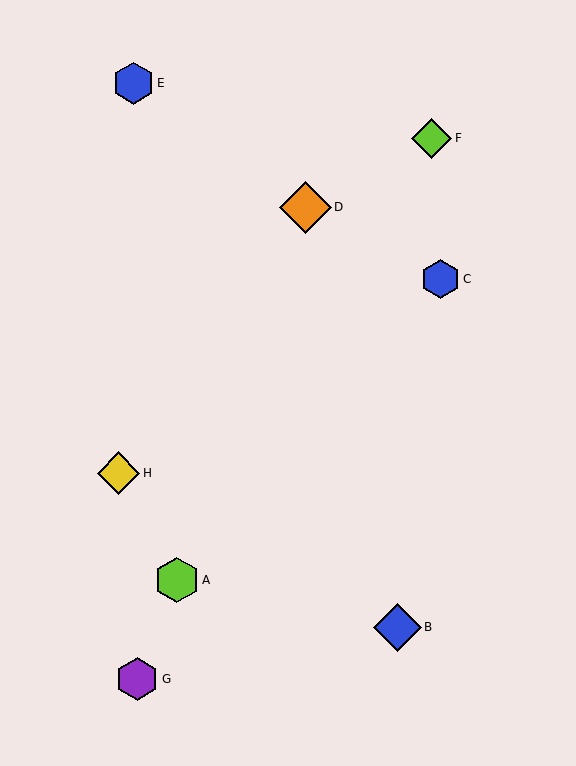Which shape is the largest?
The orange diamond (labeled D) is the largest.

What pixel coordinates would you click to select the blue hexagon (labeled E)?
Click at (134, 83) to select the blue hexagon E.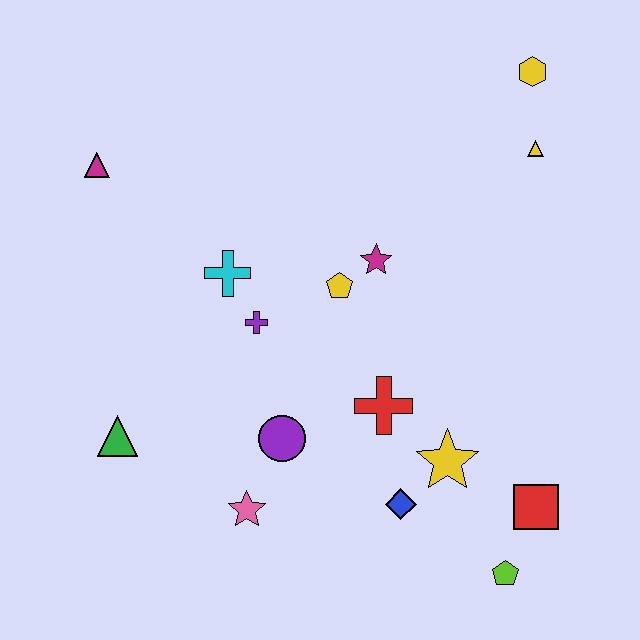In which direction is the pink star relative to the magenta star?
The pink star is below the magenta star.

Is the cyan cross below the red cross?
No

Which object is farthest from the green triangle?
The yellow hexagon is farthest from the green triangle.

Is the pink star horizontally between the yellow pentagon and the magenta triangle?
Yes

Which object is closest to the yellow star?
The blue diamond is closest to the yellow star.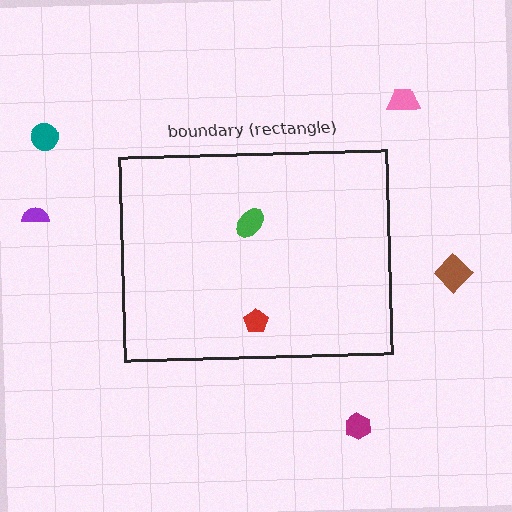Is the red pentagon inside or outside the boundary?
Inside.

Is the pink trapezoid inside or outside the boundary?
Outside.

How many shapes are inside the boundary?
2 inside, 5 outside.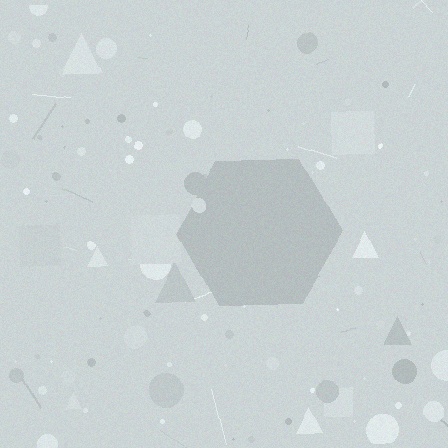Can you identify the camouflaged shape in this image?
The camouflaged shape is a hexagon.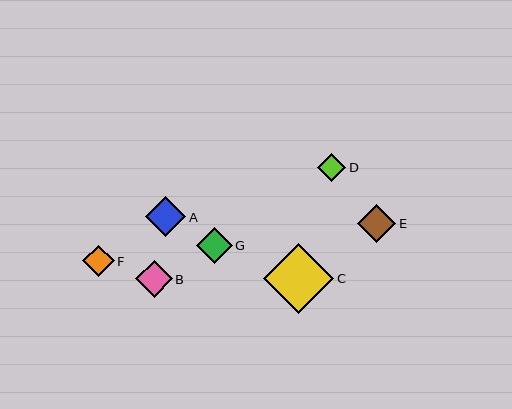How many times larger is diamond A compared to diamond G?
Diamond A is approximately 1.1 times the size of diamond G.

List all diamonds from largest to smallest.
From largest to smallest: C, A, E, B, G, F, D.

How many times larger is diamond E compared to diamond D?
Diamond E is approximately 1.4 times the size of diamond D.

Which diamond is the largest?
Diamond C is the largest with a size of approximately 70 pixels.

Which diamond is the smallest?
Diamond D is the smallest with a size of approximately 28 pixels.